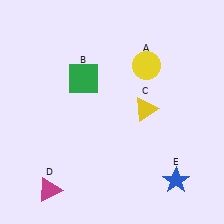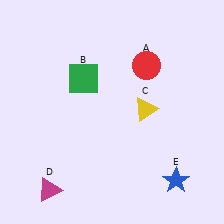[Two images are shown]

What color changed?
The circle (A) changed from yellow in Image 1 to red in Image 2.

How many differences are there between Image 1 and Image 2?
There is 1 difference between the two images.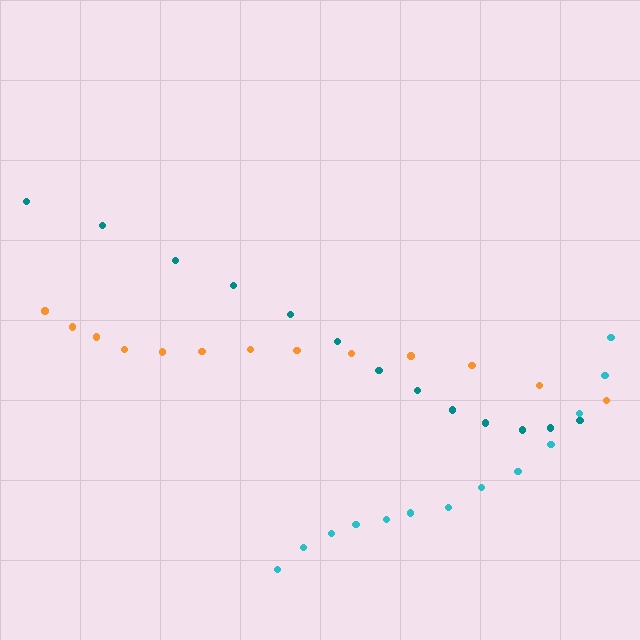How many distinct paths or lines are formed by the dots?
There are 3 distinct paths.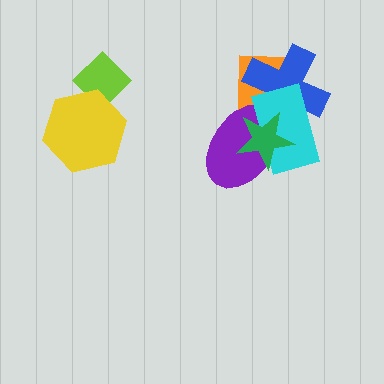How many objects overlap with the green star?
4 objects overlap with the green star.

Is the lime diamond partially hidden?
Yes, it is partially covered by another shape.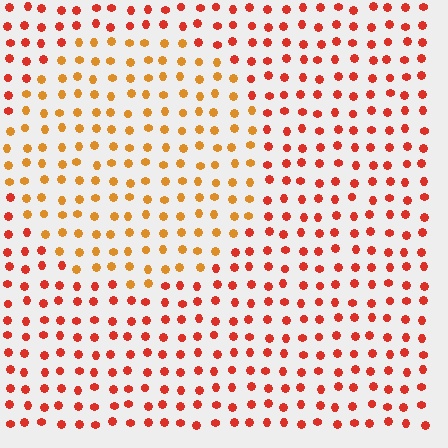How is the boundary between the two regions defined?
The boundary is defined purely by a slight shift in hue (about 31 degrees). Spacing, size, and orientation are identical on both sides.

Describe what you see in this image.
The image is filled with small red elements in a uniform arrangement. A circle-shaped region is visible where the elements are tinted to a slightly different hue, forming a subtle color boundary.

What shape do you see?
I see a circle.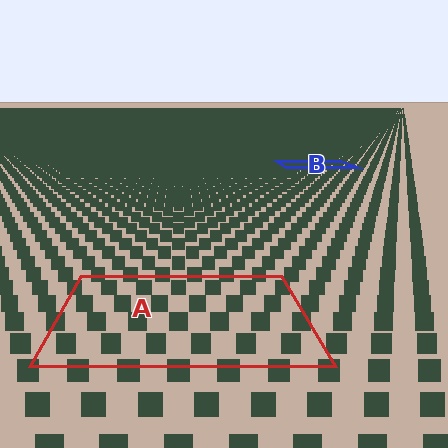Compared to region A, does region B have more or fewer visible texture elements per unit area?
Region B has more texture elements per unit area — they are packed more densely because it is farther away.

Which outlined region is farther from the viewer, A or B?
Region B is farther from the viewer — the texture elements inside it appear smaller and more densely packed.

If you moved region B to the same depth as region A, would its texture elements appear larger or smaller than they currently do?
They would appear larger. At a closer depth, the same texture elements are projected at a bigger on-screen size.